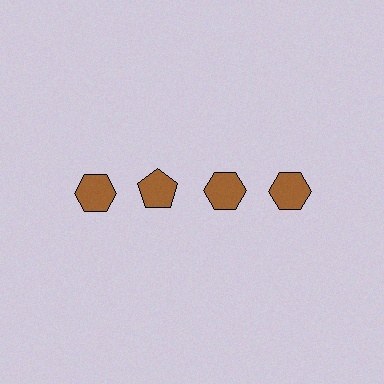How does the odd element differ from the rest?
It has a different shape: pentagon instead of hexagon.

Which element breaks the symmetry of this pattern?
The brown pentagon in the top row, second from left column breaks the symmetry. All other shapes are brown hexagons.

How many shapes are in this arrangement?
There are 4 shapes arranged in a grid pattern.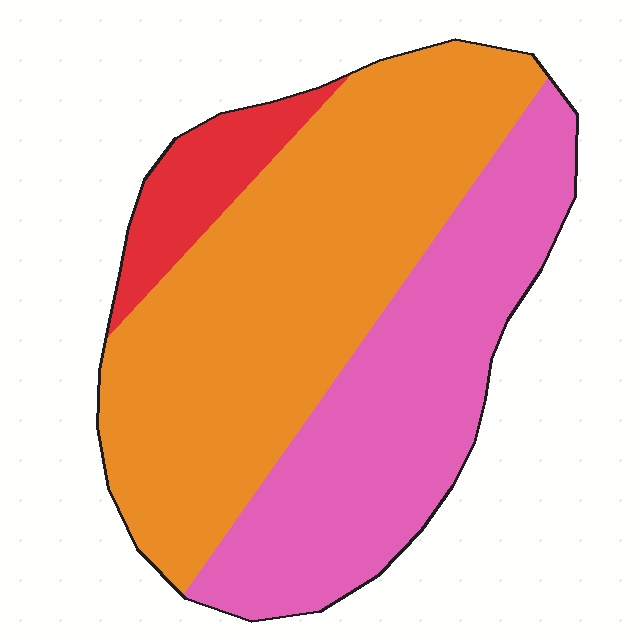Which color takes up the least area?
Red, at roughly 10%.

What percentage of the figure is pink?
Pink takes up about three eighths (3/8) of the figure.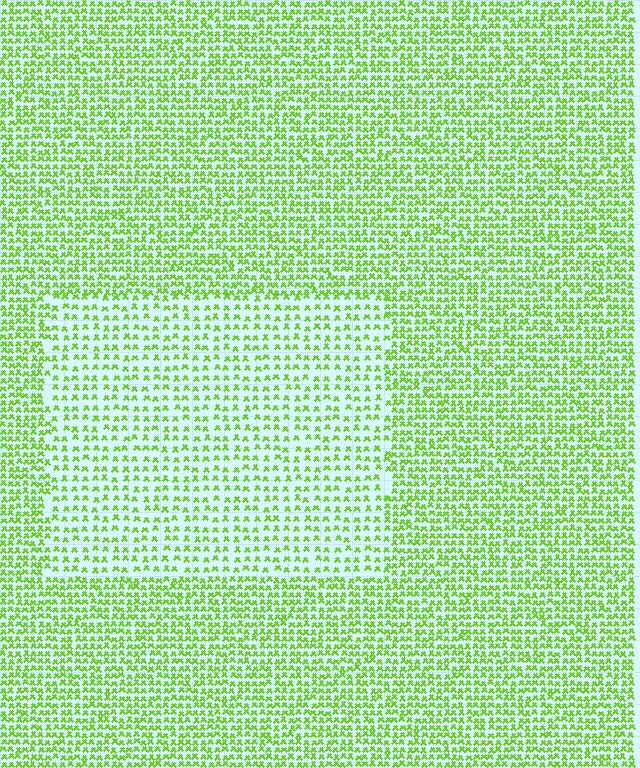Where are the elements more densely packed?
The elements are more densely packed outside the rectangle boundary.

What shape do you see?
I see a rectangle.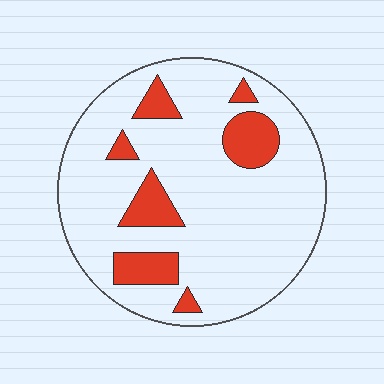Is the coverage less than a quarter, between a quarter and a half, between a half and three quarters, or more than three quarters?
Less than a quarter.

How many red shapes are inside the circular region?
7.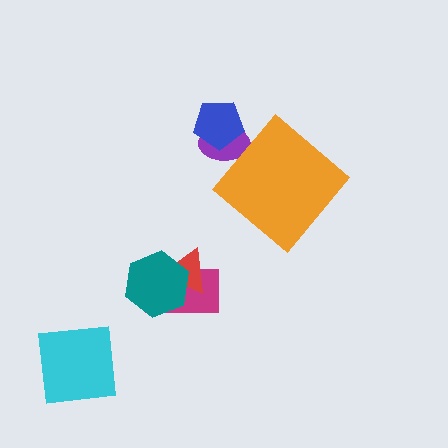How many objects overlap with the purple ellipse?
1 object overlaps with the purple ellipse.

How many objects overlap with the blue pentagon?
1 object overlaps with the blue pentagon.